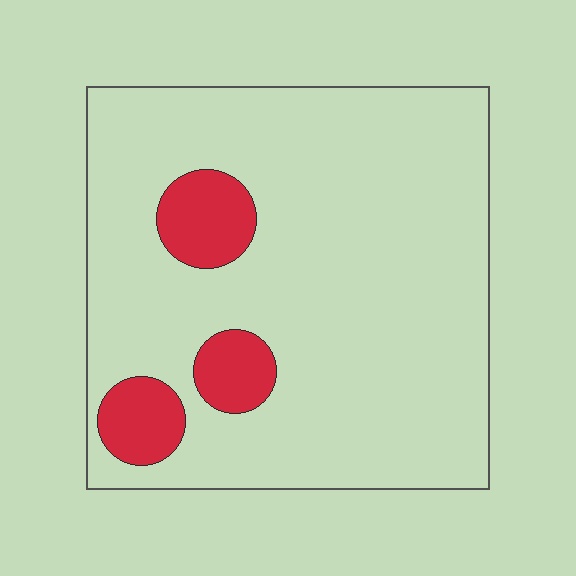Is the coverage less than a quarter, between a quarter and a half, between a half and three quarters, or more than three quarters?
Less than a quarter.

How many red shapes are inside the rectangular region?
3.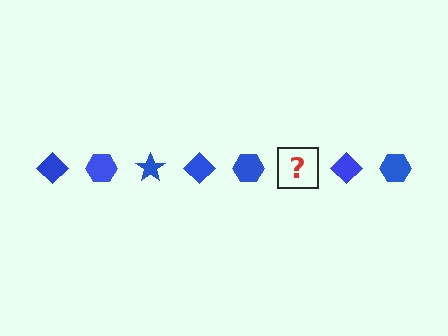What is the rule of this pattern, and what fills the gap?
The rule is that the pattern cycles through diamond, hexagon, star shapes in blue. The gap should be filled with a blue star.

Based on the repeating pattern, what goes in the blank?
The blank should be a blue star.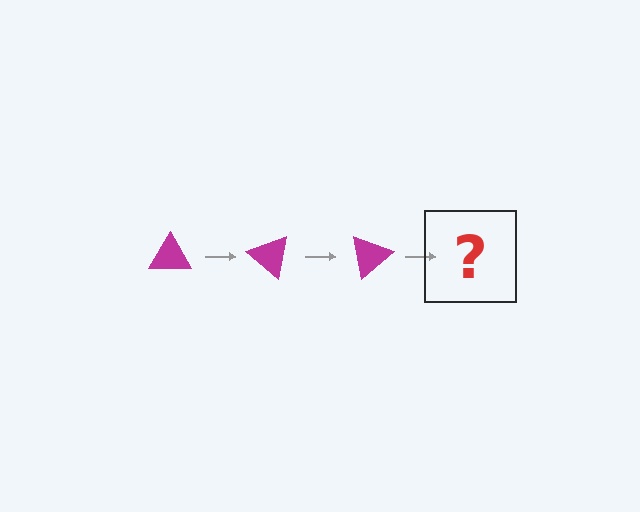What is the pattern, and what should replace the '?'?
The pattern is that the triangle rotates 40 degrees each step. The '?' should be a magenta triangle rotated 120 degrees.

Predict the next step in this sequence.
The next step is a magenta triangle rotated 120 degrees.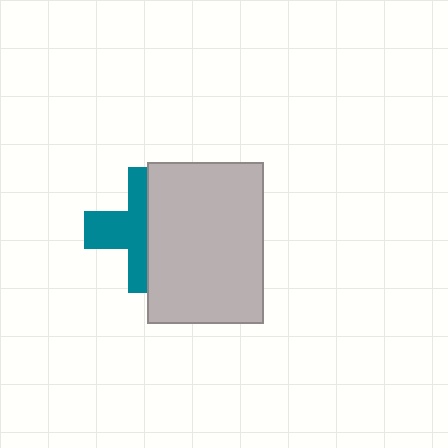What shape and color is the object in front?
The object in front is a light gray rectangle.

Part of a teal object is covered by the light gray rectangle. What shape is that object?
It is a cross.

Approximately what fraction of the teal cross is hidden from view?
Roughly 48% of the teal cross is hidden behind the light gray rectangle.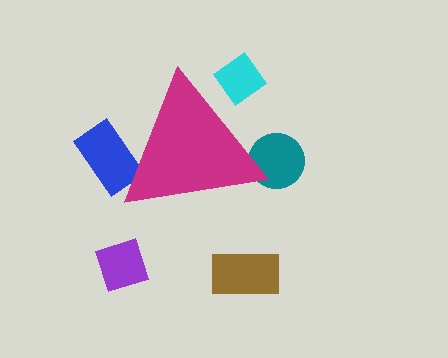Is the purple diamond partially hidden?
No, the purple diamond is fully visible.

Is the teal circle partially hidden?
Yes, the teal circle is partially hidden behind the magenta triangle.